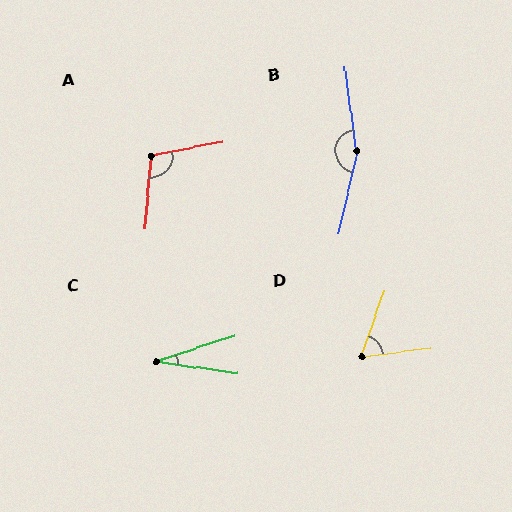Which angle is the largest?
B, at approximately 159 degrees.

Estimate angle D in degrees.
Approximately 64 degrees.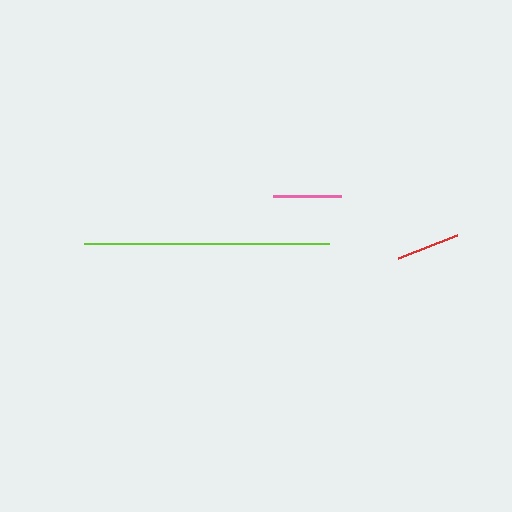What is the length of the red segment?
The red segment is approximately 62 pixels long.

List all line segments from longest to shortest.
From longest to shortest: lime, pink, red.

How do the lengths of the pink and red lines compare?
The pink and red lines are approximately the same length.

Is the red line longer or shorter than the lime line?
The lime line is longer than the red line.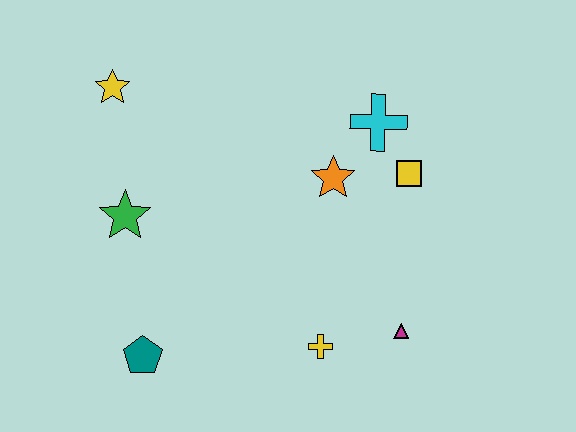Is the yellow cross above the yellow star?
No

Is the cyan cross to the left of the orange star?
No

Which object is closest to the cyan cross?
The yellow square is closest to the cyan cross.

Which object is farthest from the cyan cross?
The teal pentagon is farthest from the cyan cross.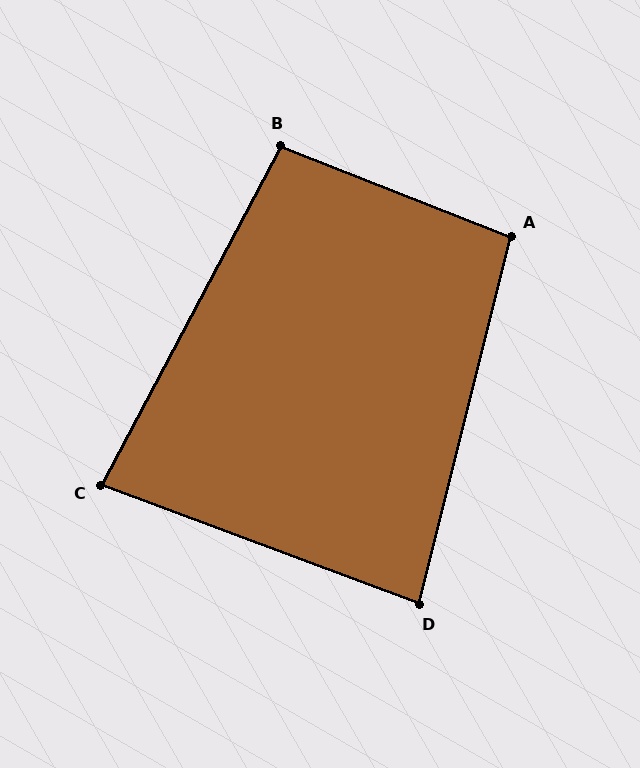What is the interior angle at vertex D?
Approximately 84 degrees (acute).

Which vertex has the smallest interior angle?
C, at approximately 83 degrees.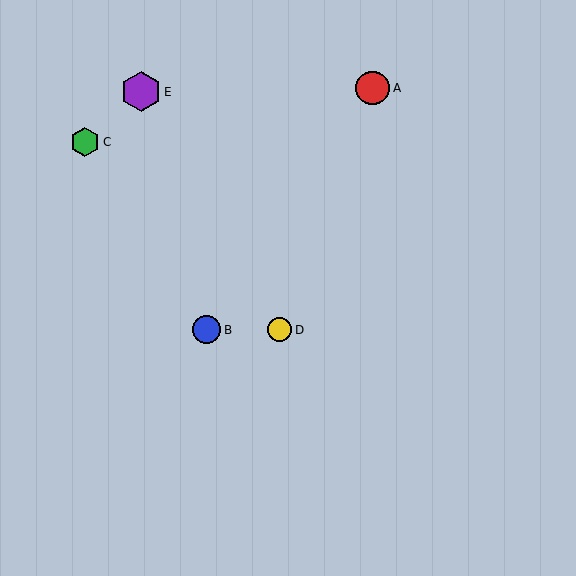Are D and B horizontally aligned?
Yes, both are at y≈330.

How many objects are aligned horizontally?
2 objects (B, D) are aligned horizontally.